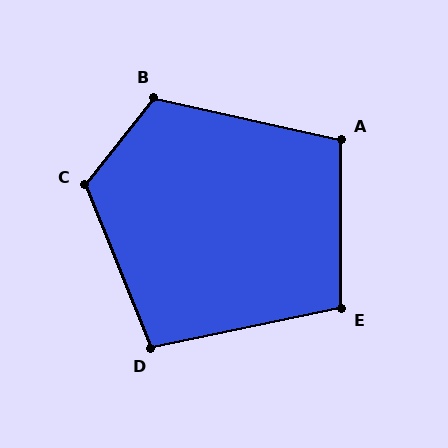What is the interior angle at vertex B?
Approximately 116 degrees (obtuse).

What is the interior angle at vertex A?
Approximately 103 degrees (obtuse).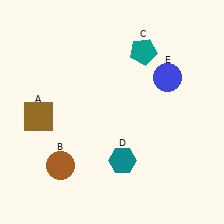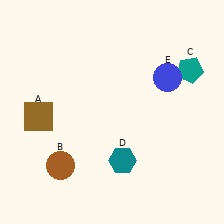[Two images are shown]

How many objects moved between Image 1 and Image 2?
1 object moved between the two images.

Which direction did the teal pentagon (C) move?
The teal pentagon (C) moved right.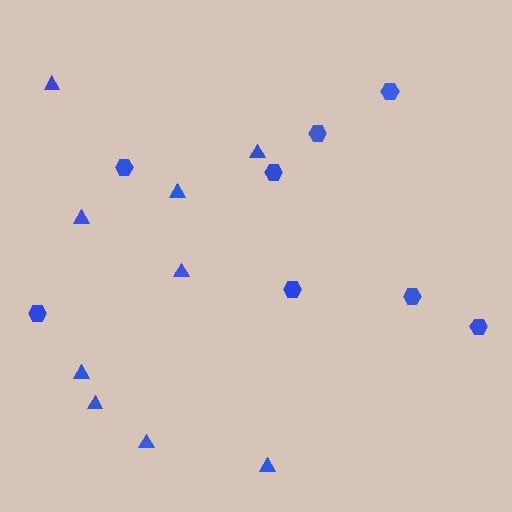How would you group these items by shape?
There are 2 groups: one group of hexagons (8) and one group of triangles (9).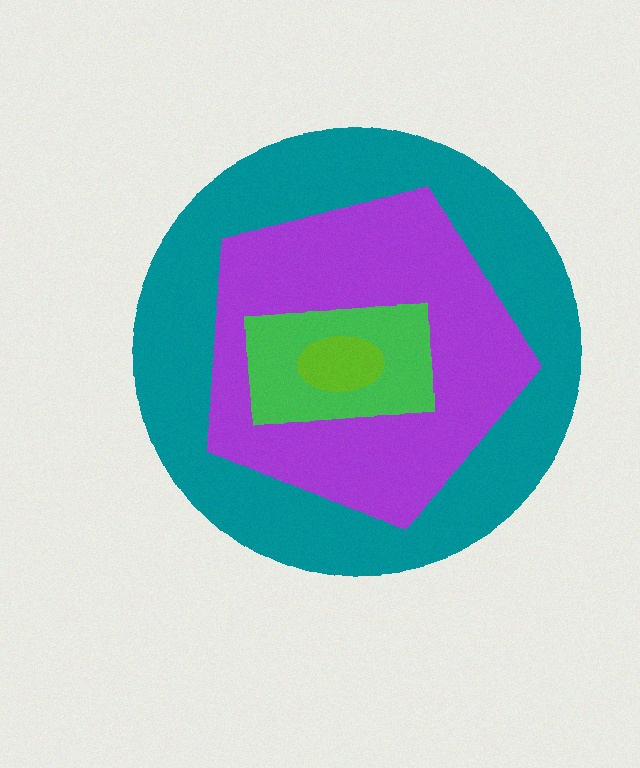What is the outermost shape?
The teal circle.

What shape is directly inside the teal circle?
The purple pentagon.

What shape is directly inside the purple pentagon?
The green rectangle.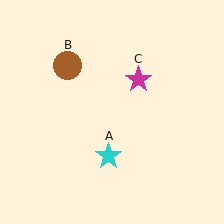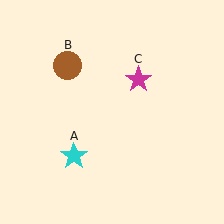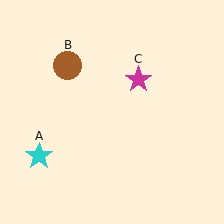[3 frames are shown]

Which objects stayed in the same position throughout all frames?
Brown circle (object B) and magenta star (object C) remained stationary.